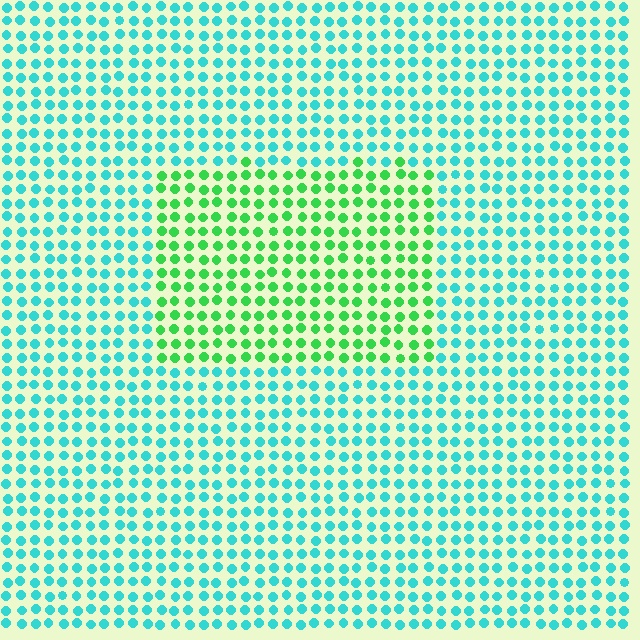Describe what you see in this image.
The image is filled with small cyan elements in a uniform arrangement. A rectangle-shaped region is visible where the elements are tinted to a slightly different hue, forming a subtle color boundary.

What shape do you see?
I see a rectangle.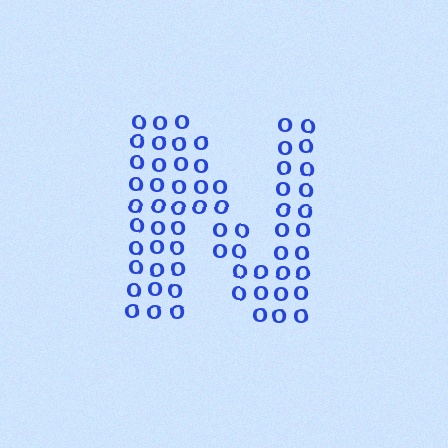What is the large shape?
The large shape is the letter N.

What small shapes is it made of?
It is made of small letter O's.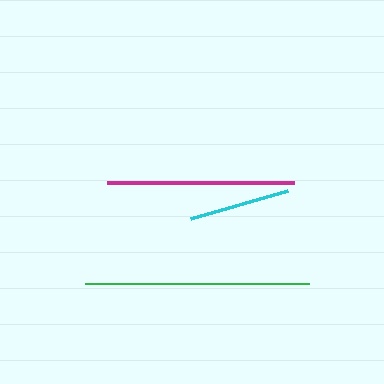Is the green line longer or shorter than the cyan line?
The green line is longer than the cyan line.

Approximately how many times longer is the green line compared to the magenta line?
The green line is approximately 1.2 times the length of the magenta line.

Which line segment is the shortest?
The cyan line is the shortest at approximately 101 pixels.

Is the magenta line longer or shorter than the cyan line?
The magenta line is longer than the cyan line.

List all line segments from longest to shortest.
From longest to shortest: green, magenta, cyan.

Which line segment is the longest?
The green line is the longest at approximately 224 pixels.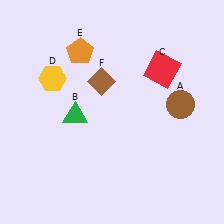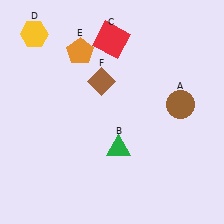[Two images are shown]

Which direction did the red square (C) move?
The red square (C) moved left.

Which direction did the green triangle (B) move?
The green triangle (B) moved right.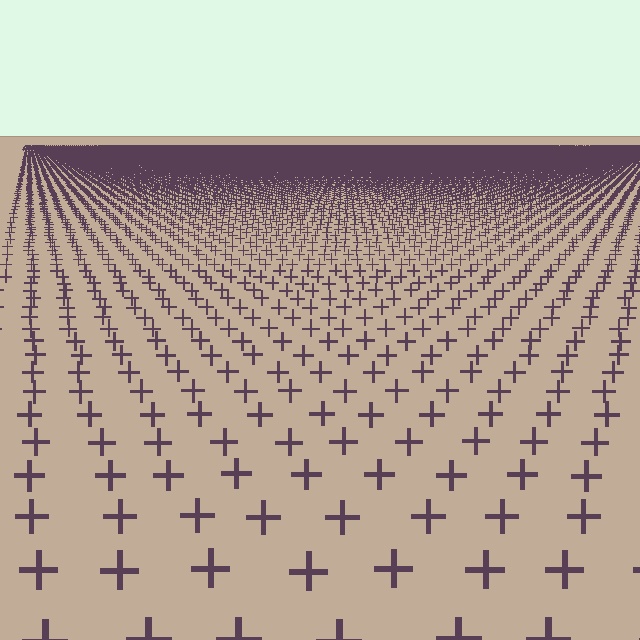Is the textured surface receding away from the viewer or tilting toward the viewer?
The surface is receding away from the viewer. Texture elements get smaller and denser toward the top.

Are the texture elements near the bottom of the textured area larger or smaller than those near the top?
Larger. Near the bottom, elements are closer to the viewer and appear at a bigger on-screen size.